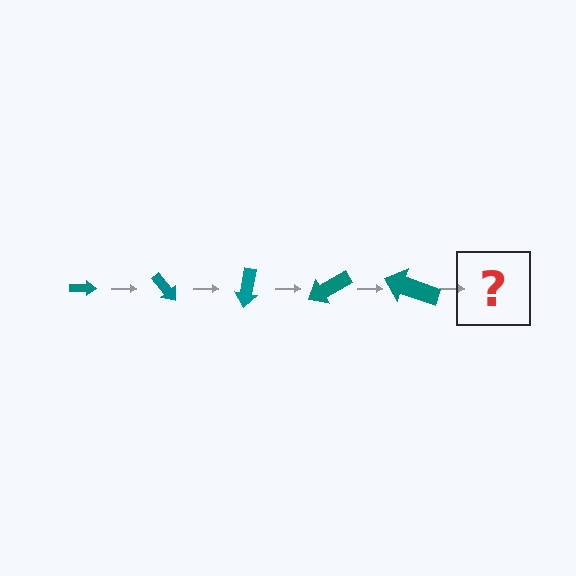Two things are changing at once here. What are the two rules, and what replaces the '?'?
The two rules are that the arrow grows larger each step and it rotates 50 degrees each step. The '?' should be an arrow, larger than the previous one and rotated 250 degrees from the start.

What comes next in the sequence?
The next element should be an arrow, larger than the previous one and rotated 250 degrees from the start.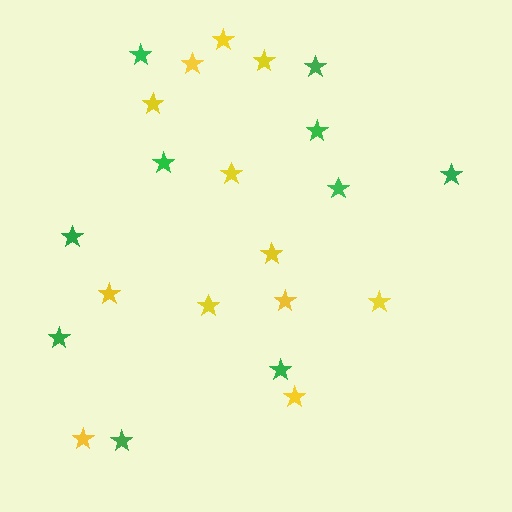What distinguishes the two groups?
There are 2 groups: one group of green stars (10) and one group of yellow stars (12).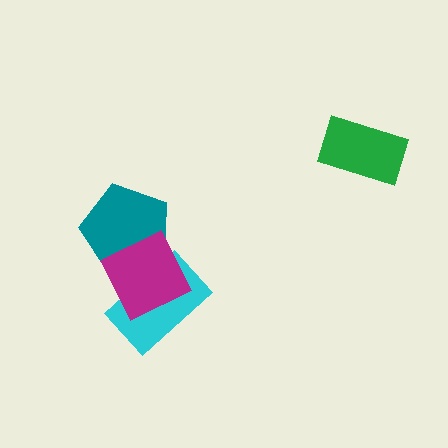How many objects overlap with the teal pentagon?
2 objects overlap with the teal pentagon.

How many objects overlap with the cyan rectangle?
2 objects overlap with the cyan rectangle.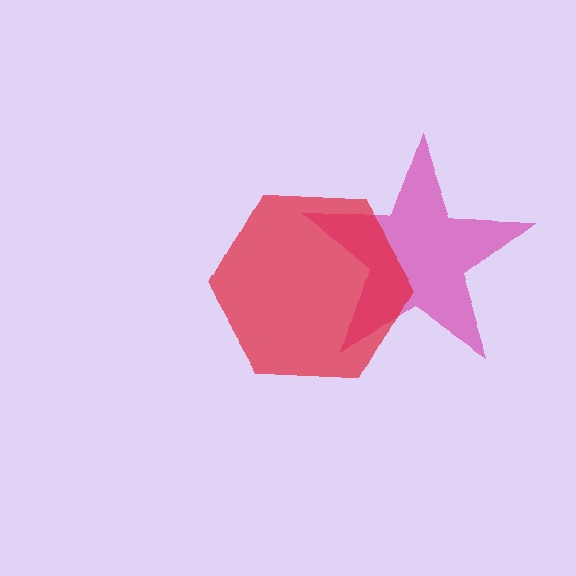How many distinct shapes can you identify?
There are 2 distinct shapes: a magenta star, a red hexagon.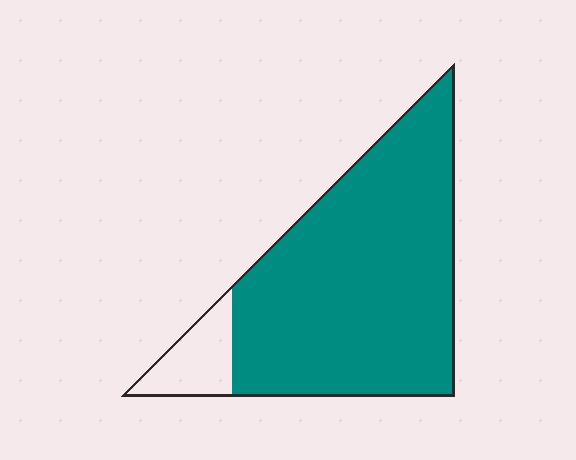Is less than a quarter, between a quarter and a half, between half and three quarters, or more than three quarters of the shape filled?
More than three quarters.